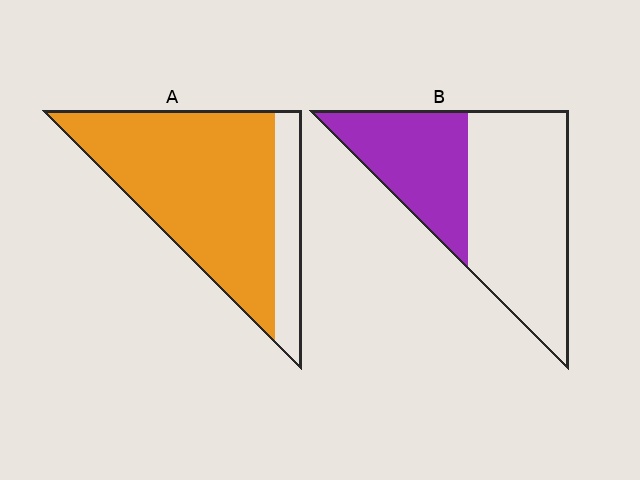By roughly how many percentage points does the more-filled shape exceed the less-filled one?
By roughly 45 percentage points (A over B).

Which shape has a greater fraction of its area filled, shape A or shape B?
Shape A.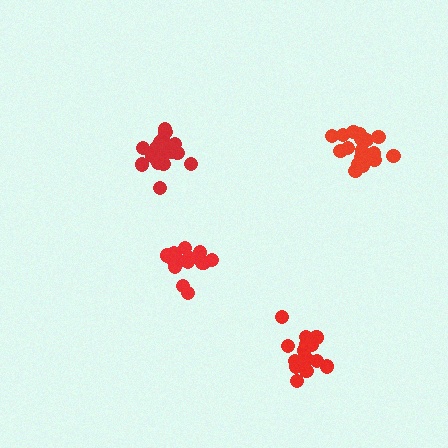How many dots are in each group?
Group 1: 20 dots, Group 2: 15 dots, Group 3: 20 dots, Group 4: 16 dots (71 total).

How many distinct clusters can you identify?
There are 4 distinct clusters.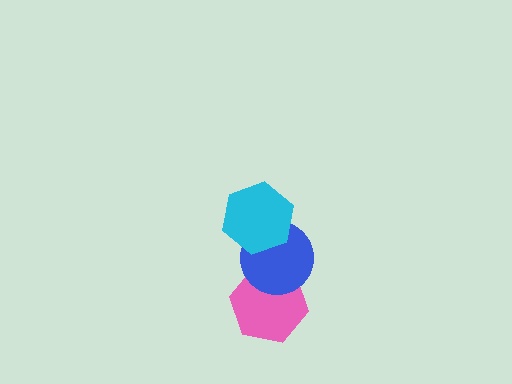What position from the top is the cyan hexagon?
The cyan hexagon is 1st from the top.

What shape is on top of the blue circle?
The cyan hexagon is on top of the blue circle.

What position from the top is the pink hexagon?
The pink hexagon is 3rd from the top.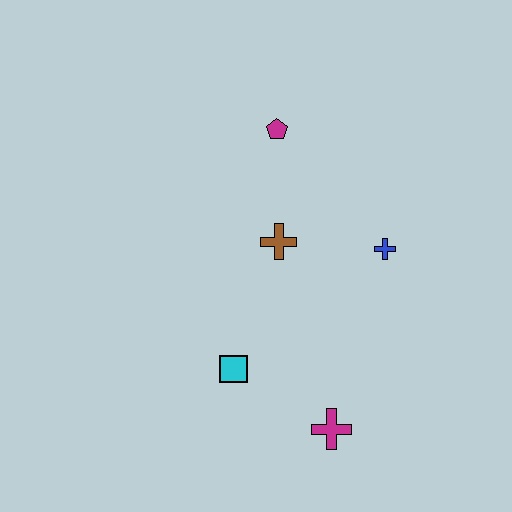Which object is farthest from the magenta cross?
The magenta pentagon is farthest from the magenta cross.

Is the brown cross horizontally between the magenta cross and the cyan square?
Yes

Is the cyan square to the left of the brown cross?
Yes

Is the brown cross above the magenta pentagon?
No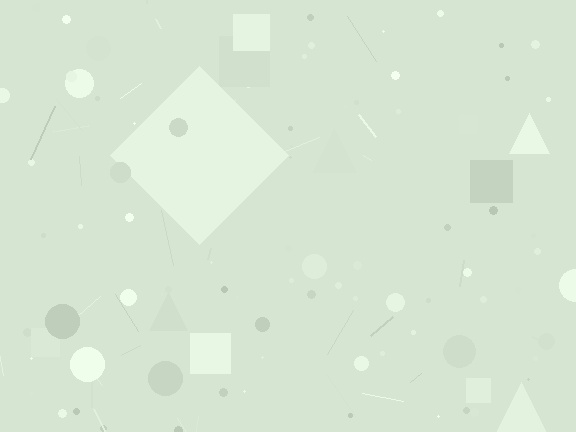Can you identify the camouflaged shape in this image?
The camouflaged shape is a diamond.